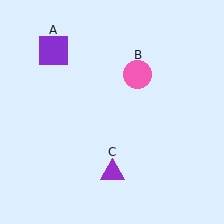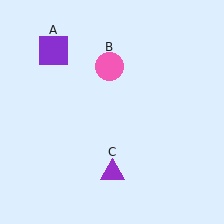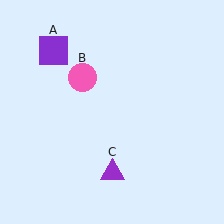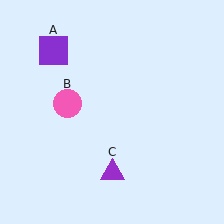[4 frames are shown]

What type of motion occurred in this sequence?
The pink circle (object B) rotated counterclockwise around the center of the scene.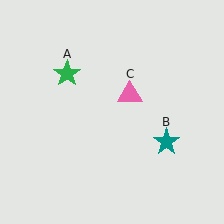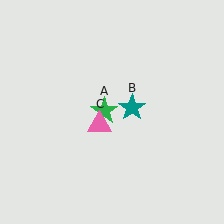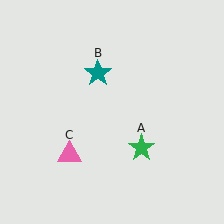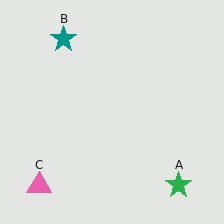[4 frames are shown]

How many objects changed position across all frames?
3 objects changed position: green star (object A), teal star (object B), pink triangle (object C).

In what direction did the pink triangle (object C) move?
The pink triangle (object C) moved down and to the left.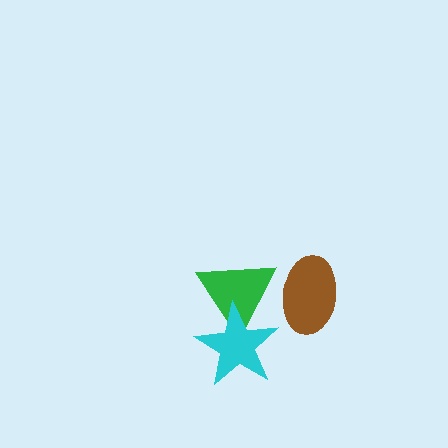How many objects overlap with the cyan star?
1 object overlaps with the cyan star.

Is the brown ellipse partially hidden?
No, no other shape covers it.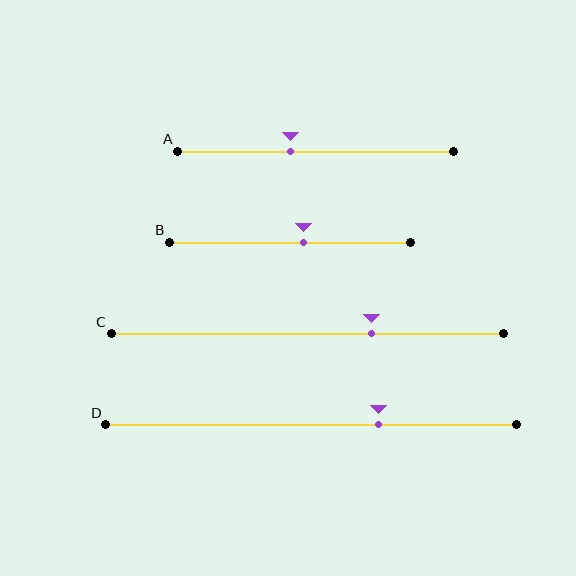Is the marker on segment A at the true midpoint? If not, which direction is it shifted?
No, the marker on segment A is shifted to the left by about 9% of the segment length.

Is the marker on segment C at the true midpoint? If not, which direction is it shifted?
No, the marker on segment C is shifted to the right by about 16% of the segment length.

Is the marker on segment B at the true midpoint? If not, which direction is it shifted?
No, the marker on segment B is shifted to the right by about 6% of the segment length.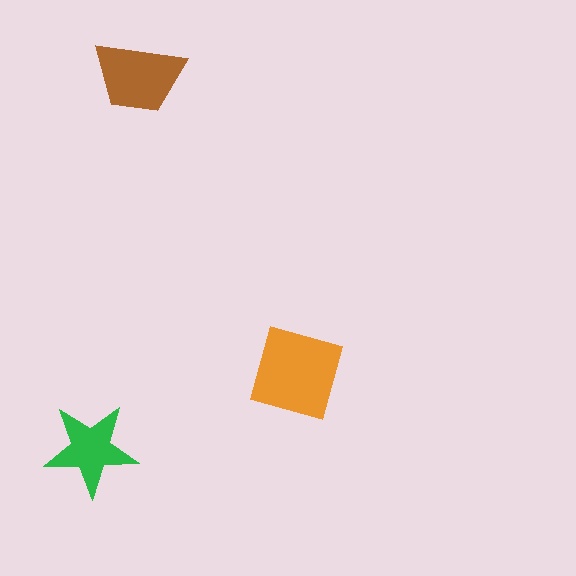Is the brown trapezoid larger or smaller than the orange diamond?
Smaller.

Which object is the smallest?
The green star.